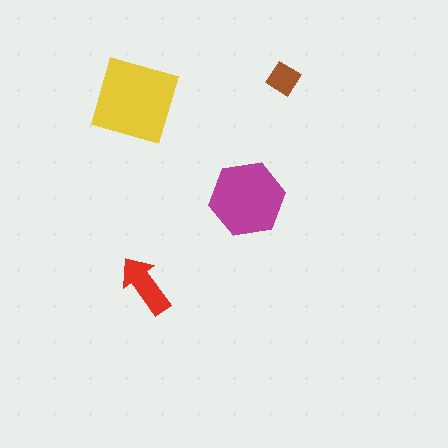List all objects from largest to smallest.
The yellow square, the magenta hexagon, the red arrow, the brown diamond.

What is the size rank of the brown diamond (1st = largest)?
4th.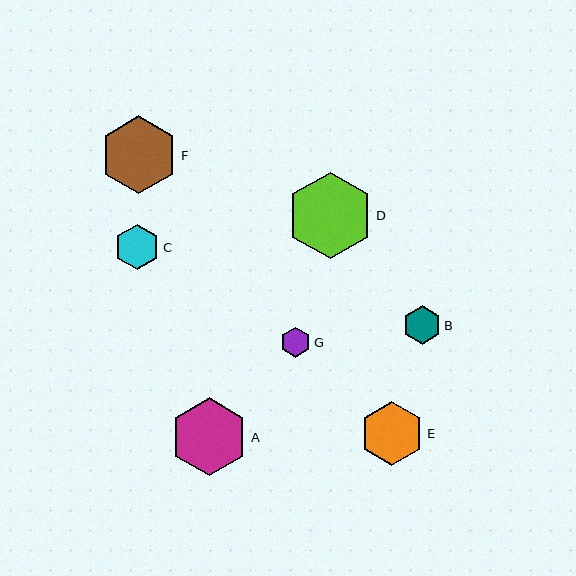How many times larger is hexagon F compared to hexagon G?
Hexagon F is approximately 2.5 times the size of hexagon G.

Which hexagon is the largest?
Hexagon D is the largest with a size of approximately 87 pixels.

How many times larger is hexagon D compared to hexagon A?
Hexagon D is approximately 1.1 times the size of hexagon A.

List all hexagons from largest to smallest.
From largest to smallest: D, A, F, E, C, B, G.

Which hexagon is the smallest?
Hexagon G is the smallest with a size of approximately 31 pixels.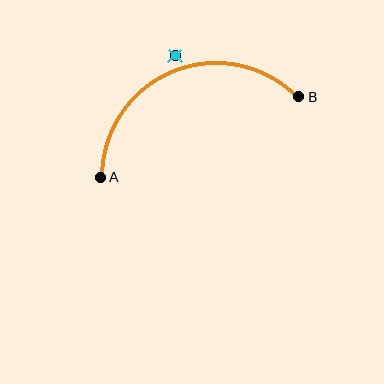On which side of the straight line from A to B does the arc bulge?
The arc bulges above the straight line connecting A and B.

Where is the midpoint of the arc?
The arc midpoint is the point on the curve farthest from the straight line joining A and B. It sits above that line.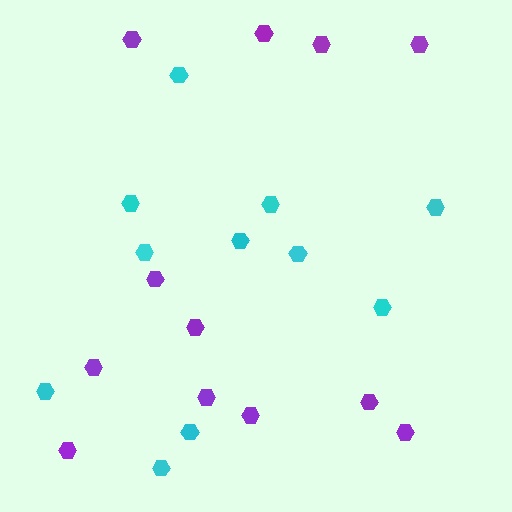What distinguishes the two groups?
There are 2 groups: one group of purple hexagons (12) and one group of cyan hexagons (11).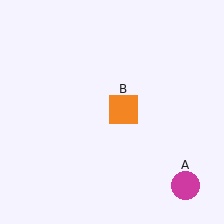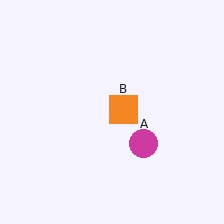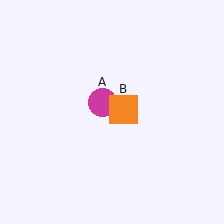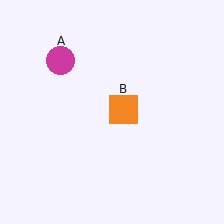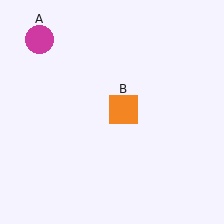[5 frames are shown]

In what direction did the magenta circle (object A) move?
The magenta circle (object A) moved up and to the left.